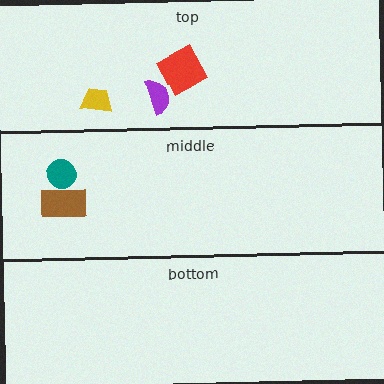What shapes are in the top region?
The purple semicircle, the red square, the yellow trapezoid.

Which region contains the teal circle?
The middle region.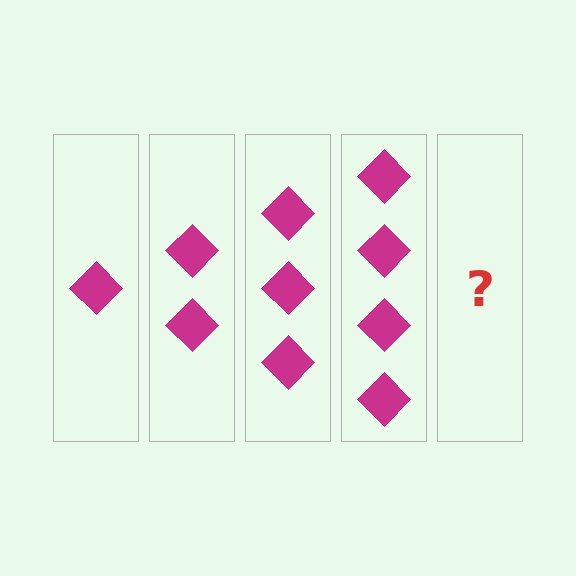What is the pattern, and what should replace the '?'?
The pattern is that each step adds one more diamond. The '?' should be 5 diamonds.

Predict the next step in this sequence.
The next step is 5 diamonds.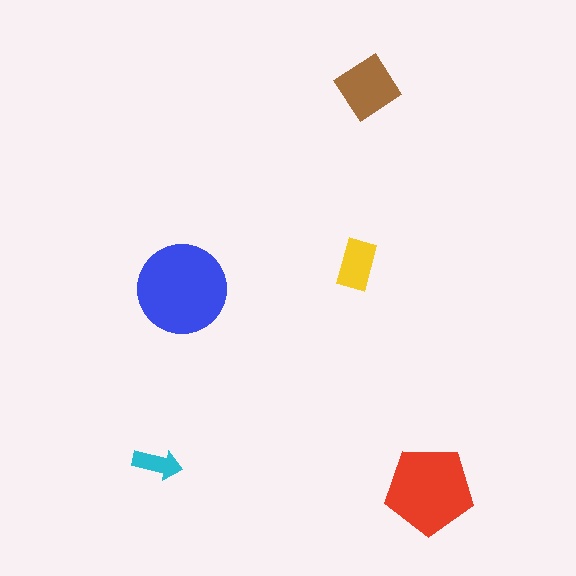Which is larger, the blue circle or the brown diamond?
The blue circle.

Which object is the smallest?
The cyan arrow.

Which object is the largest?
The blue circle.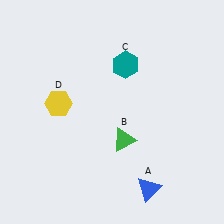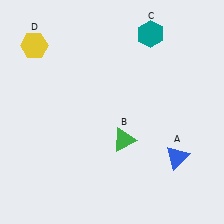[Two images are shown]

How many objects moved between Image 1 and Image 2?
3 objects moved between the two images.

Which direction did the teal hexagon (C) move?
The teal hexagon (C) moved up.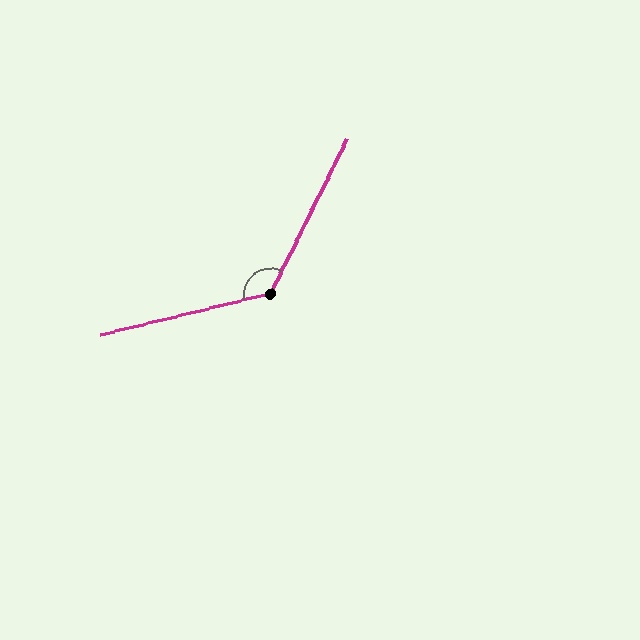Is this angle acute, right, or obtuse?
It is obtuse.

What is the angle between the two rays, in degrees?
Approximately 130 degrees.